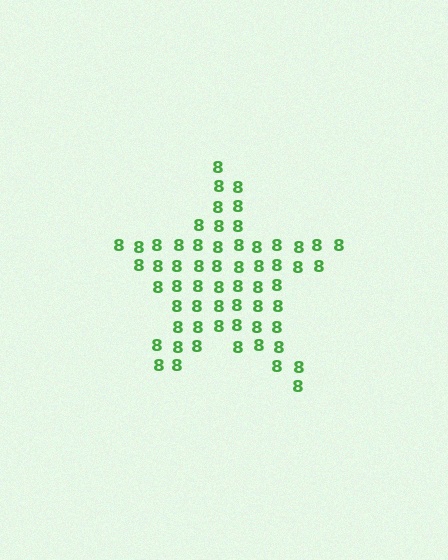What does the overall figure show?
The overall figure shows a star.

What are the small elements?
The small elements are digit 8's.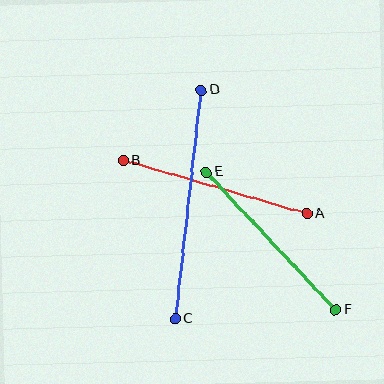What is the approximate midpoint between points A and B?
The midpoint is at approximately (215, 187) pixels.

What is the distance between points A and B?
The distance is approximately 191 pixels.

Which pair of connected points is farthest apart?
Points C and D are farthest apart.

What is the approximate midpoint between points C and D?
The midpoint is at approximately (189, 204) pixels.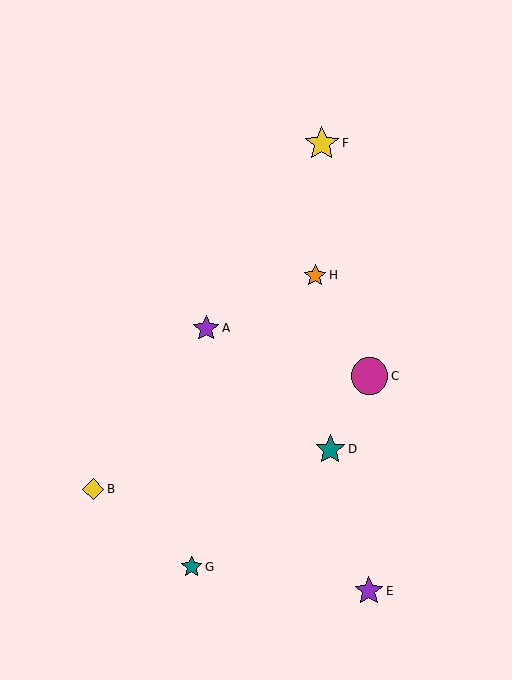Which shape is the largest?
The magenta circle (labeled C) is the largest.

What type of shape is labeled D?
Shape D is a teal star.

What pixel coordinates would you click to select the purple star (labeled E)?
Click at (369, 591) to select the purple star E.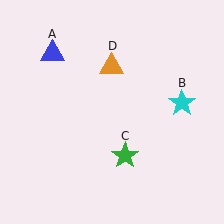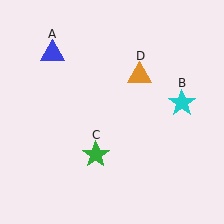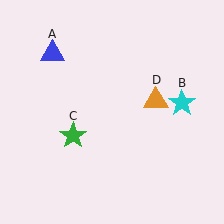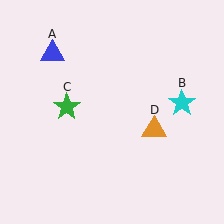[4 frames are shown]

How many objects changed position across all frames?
2 objects changed position: green star (object C), orange triangle (object D).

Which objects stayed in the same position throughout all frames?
Blue triangle (object A) and cyan star (object B) remained stationary.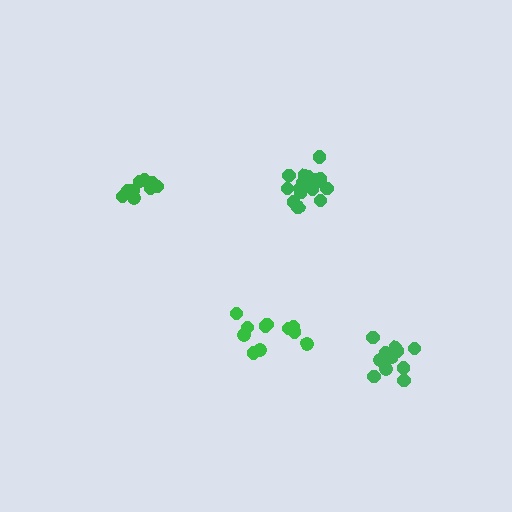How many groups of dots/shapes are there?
There are 4 groups.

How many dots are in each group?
Group 1: 11 dots, Group 2: 17 dots, Group 3: 11 dots, Group 4: 11 dots (50 total).